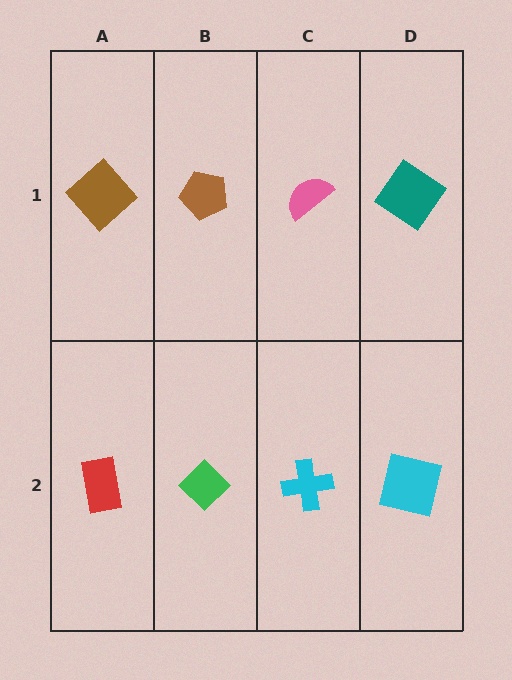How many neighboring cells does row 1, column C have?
3.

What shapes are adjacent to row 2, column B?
A brown pentagon (row 1, column B), a red rectangle (row 2, column A), a cyan cross (row 2, column C).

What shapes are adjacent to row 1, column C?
A cyan cross (row 2, column C), a brown pentagon (row 1, column B), a teal diamond (row 1, column D).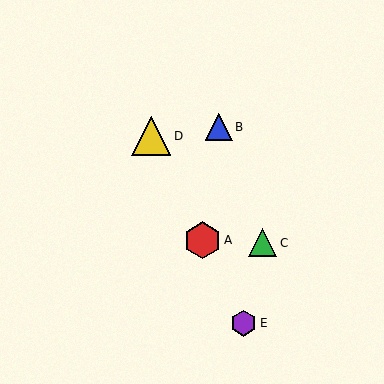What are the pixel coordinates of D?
Object D is at (151, 136).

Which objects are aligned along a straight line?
Objects A, D, E are aligned along a straight line.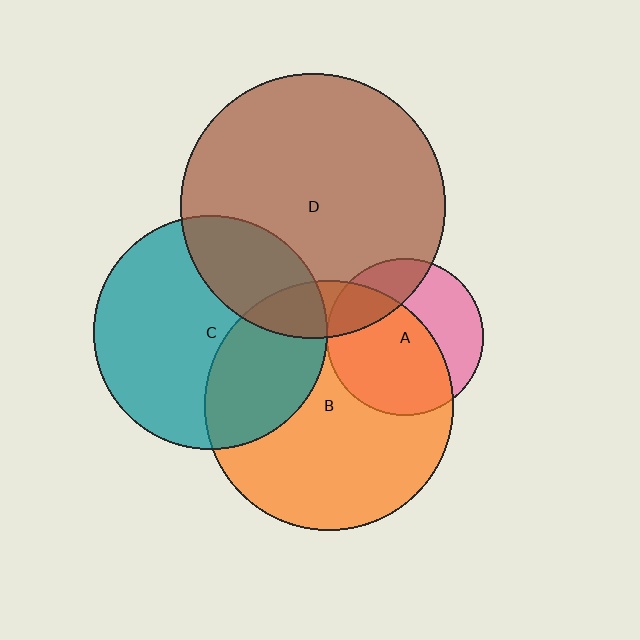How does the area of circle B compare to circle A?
Approximately 2.5 times.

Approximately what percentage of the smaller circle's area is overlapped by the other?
Approximately 25%.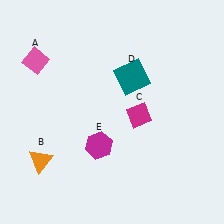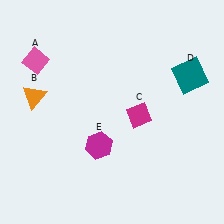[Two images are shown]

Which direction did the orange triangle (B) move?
The orange triangle (B) moved up.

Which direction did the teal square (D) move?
The teal square (D) moved right.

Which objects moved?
The objects that moved are: the orange triangle (B), the teal square (D).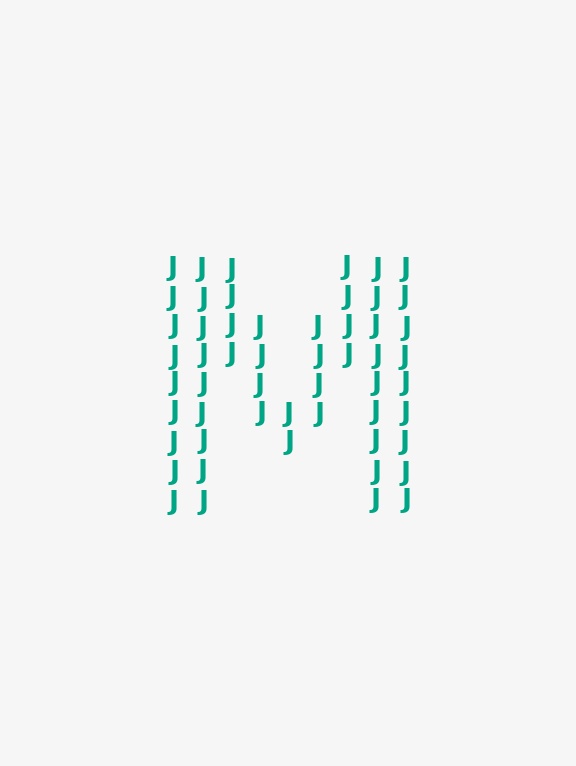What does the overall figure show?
The overall figure shows the letter M.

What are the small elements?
The small elements are letter J's.